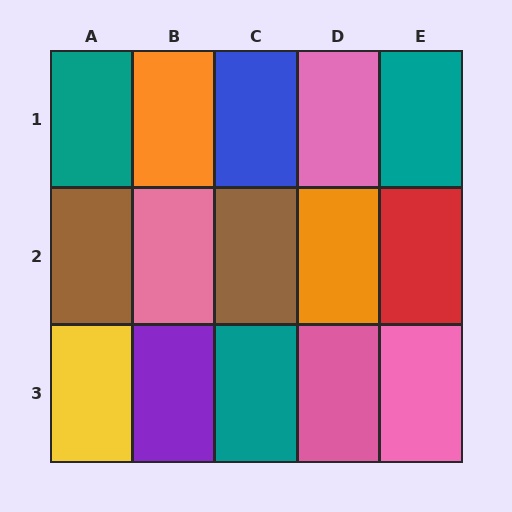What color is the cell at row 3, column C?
Teal.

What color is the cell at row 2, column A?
Brown.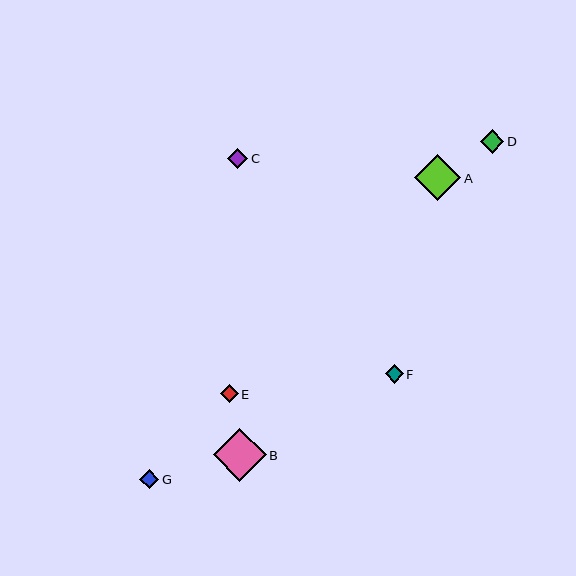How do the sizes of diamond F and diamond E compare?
Diamond F and diamond E are approximately the same size.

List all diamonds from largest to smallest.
From largest to smallest: B, A, D, C, G, F, E.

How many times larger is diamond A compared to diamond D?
Diamond A is approximately 2.0 times the size of diamond D.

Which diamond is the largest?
Diamond B is the largest with a size of approximately 52 pixels.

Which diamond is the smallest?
Diamond E is the smallest with a size of approximately 17 pixels.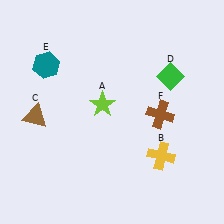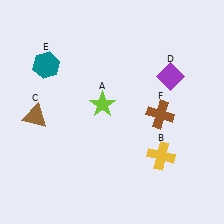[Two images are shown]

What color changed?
The diamond (D) changed from green in Image 1 to purple in Image 2.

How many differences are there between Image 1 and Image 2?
There is 1 difference between the two images.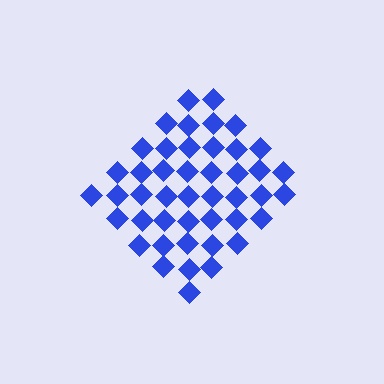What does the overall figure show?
The overall figure shows a diamond.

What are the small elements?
The small elements are diamonds.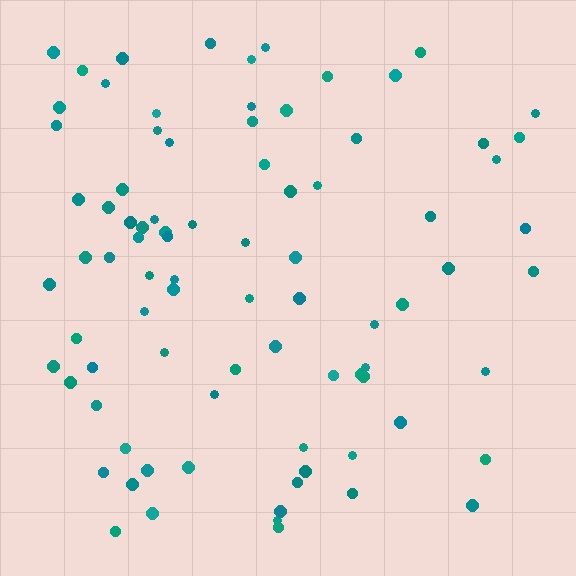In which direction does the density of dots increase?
From right to left, with the left side densest.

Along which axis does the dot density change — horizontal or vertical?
Horizontal.